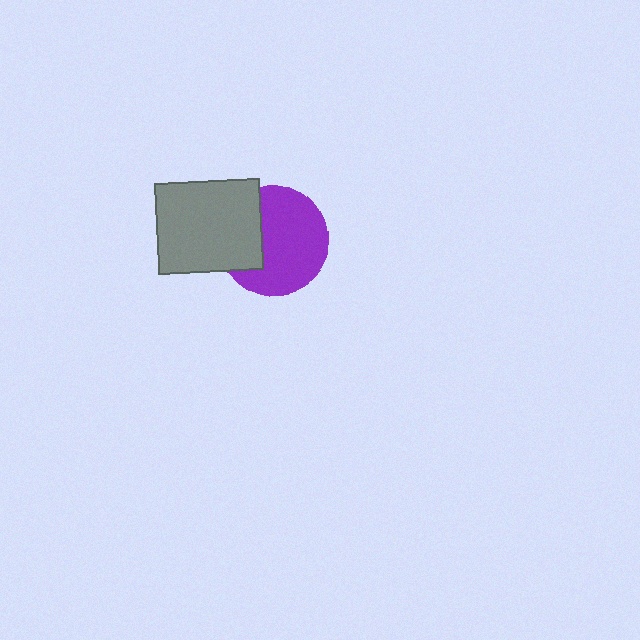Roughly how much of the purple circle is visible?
Most of it is visible (roughly 68%).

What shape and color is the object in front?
The object in front is a gray rectangle.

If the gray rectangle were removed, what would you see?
You would see the complete purple circle.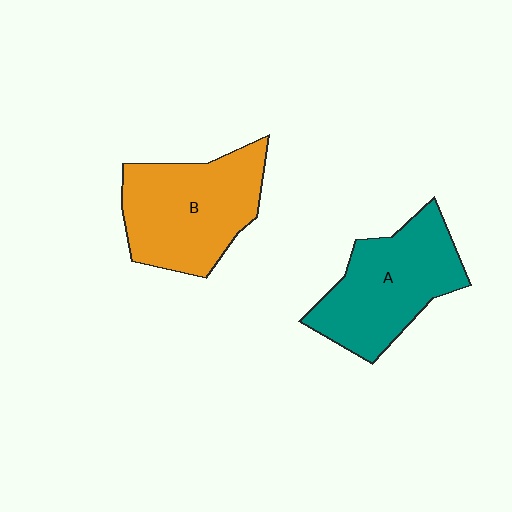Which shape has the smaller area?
Shape A (teal).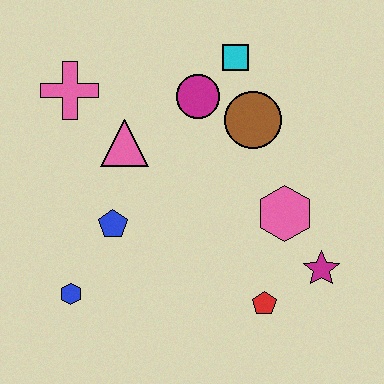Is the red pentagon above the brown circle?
No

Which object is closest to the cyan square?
The magenta circle is closest to the cyan square.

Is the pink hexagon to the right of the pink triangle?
Yes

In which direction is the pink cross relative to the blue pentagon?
The pink cross is above the blue pentagon.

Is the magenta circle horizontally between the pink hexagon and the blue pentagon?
Yes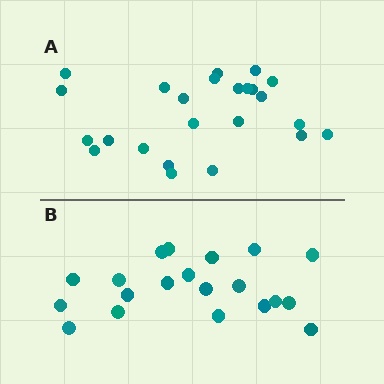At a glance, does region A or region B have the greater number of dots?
Region A (the top region) has more dots.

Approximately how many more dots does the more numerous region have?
Region A has about 4 more dots than region B.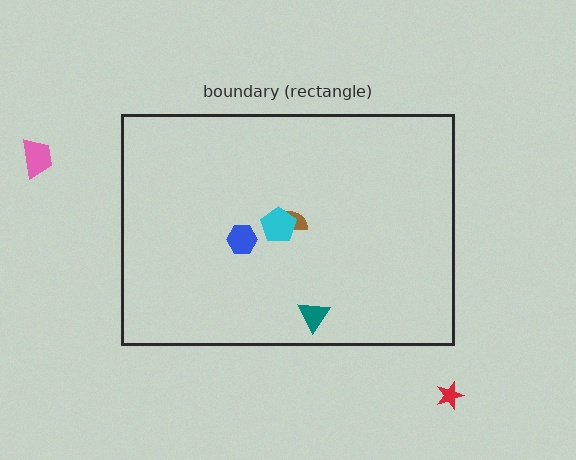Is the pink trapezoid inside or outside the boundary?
Outside.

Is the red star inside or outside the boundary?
Outside.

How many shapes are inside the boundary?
4 inside, 2 outside.